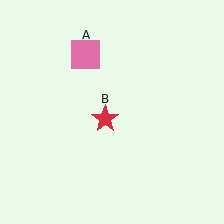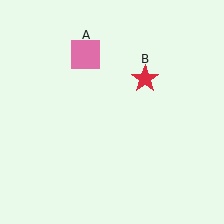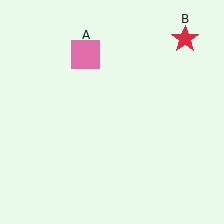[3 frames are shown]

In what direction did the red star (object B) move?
The red star (object B) moved up and to the right.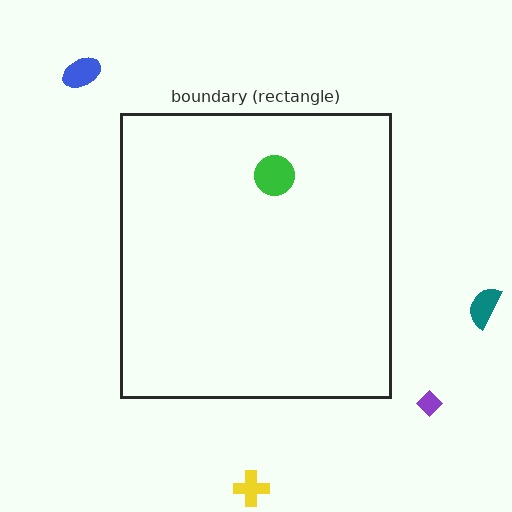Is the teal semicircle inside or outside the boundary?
Outside.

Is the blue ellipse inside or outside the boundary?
Outside.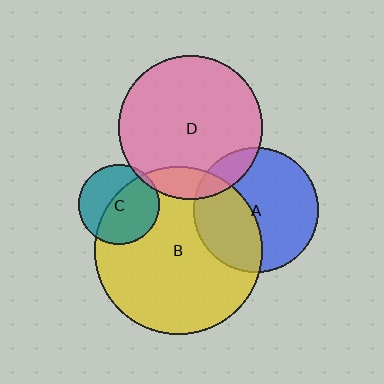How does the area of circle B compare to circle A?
Approximately 1.8 times.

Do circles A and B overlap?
Yes.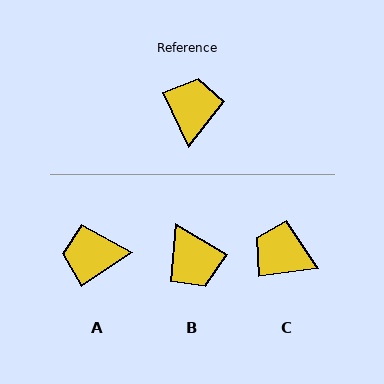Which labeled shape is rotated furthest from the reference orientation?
B, about 147 degrees away.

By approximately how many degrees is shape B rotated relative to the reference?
Approximately 147 degrees clockwise.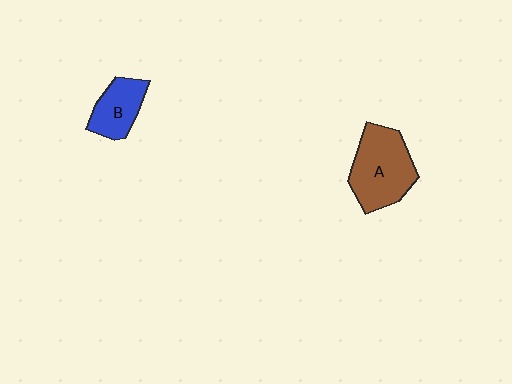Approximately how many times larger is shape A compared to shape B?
Approximately 1.7 times.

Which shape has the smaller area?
Shape B (blue).